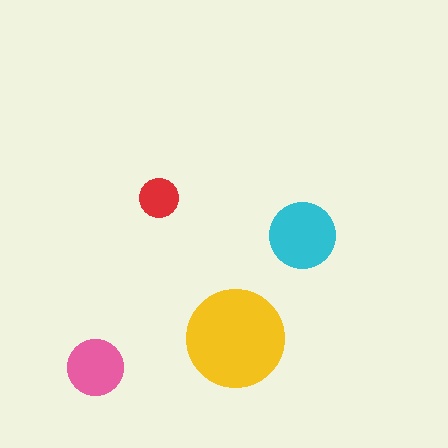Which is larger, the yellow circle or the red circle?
The yellow one.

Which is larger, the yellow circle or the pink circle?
The yellow one.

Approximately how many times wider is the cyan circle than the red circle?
About 1.5 times wider.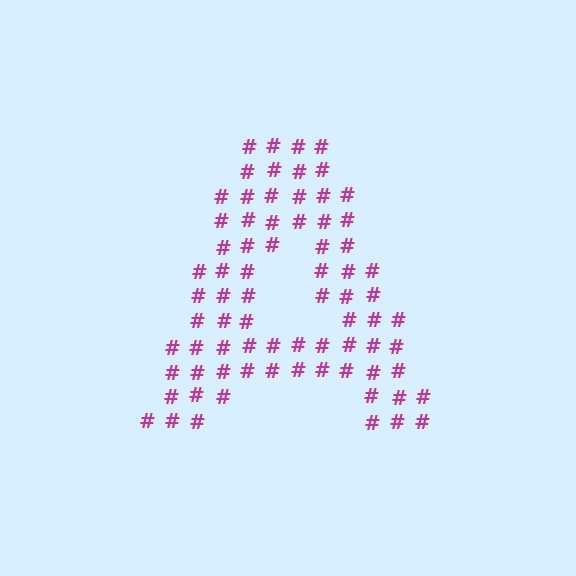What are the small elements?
The small elements are hash symbols.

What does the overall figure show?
The overall figure shows the letter A.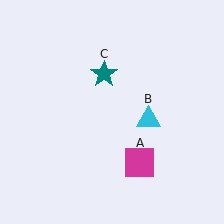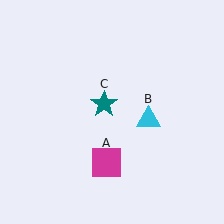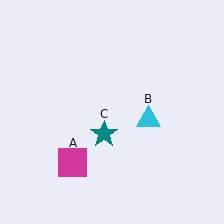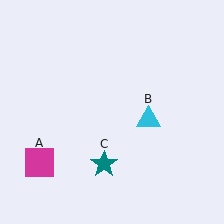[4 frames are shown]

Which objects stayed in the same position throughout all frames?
Cyan triangle (object B) remained stationary.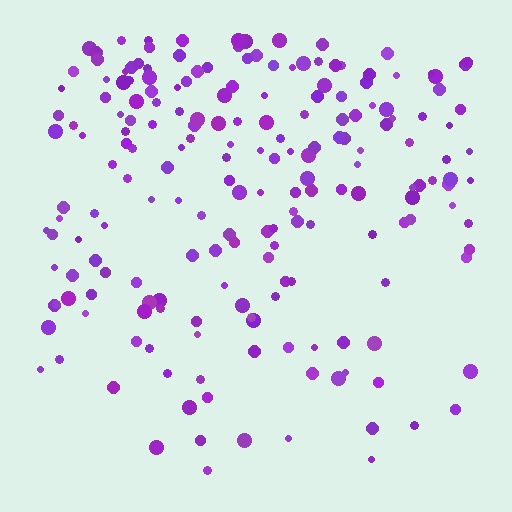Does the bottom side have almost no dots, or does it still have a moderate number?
Still a moderate number, just noticeably fewer than the top.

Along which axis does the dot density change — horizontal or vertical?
Vertical.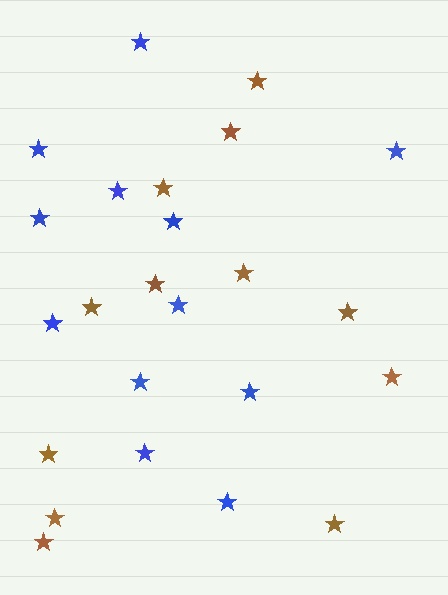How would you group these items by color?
There are 2 groups: one group of brown stars (12) and one group of blue stars (12).